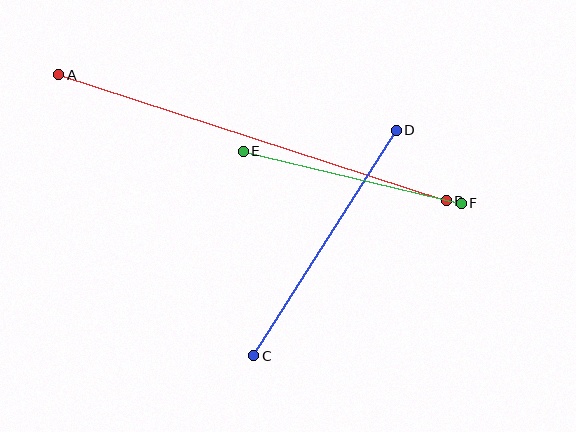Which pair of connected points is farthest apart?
Points A and B are farthest apart.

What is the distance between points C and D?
The distance is approximately 267 pixels.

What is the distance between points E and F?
The distance is approximately 224 pixels.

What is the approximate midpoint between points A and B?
The midpoint is at approximately (253, 138) pixels.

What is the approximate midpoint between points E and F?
The midpoint is at approximately (352, 177) pixels.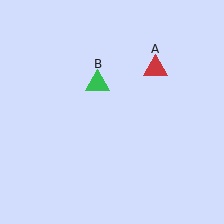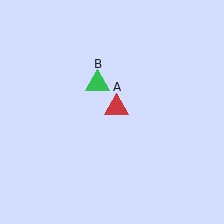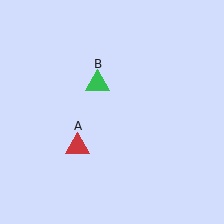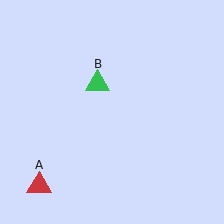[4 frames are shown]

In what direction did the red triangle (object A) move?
The red triangle (object A) moved down and to the left.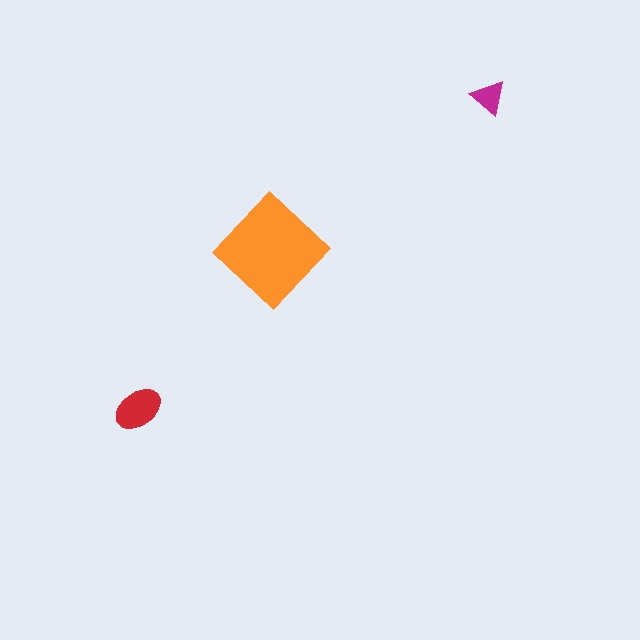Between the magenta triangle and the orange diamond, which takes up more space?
The orange diamond.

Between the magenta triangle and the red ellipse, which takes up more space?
The red ellipse.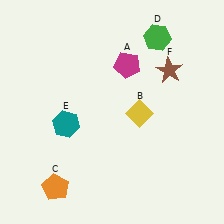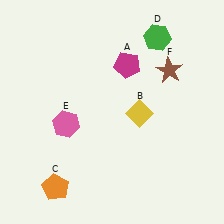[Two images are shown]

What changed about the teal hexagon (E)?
In Image 1, E is teal. In Image 2, it changed to pink.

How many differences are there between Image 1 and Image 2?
There is 1 difference between the two images.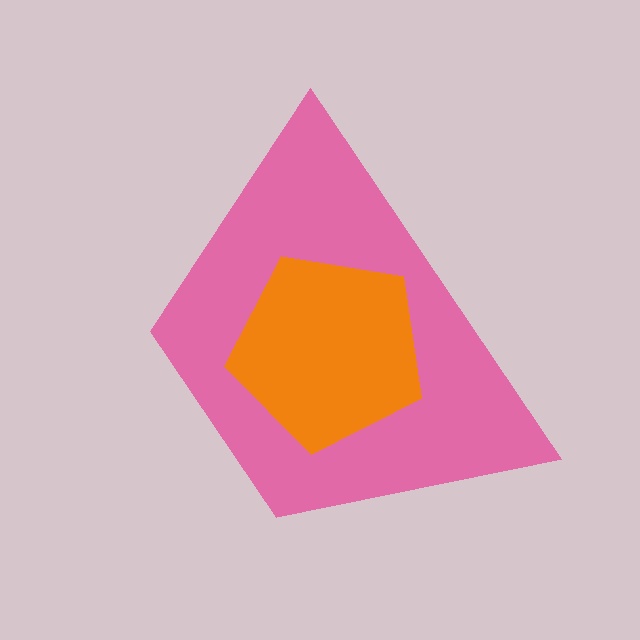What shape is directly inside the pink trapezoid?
The orange pentagon.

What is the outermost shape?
The pink trapezoid.